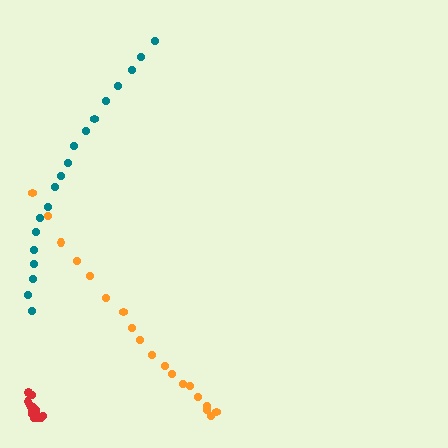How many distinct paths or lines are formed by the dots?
There are 3 distinct paths.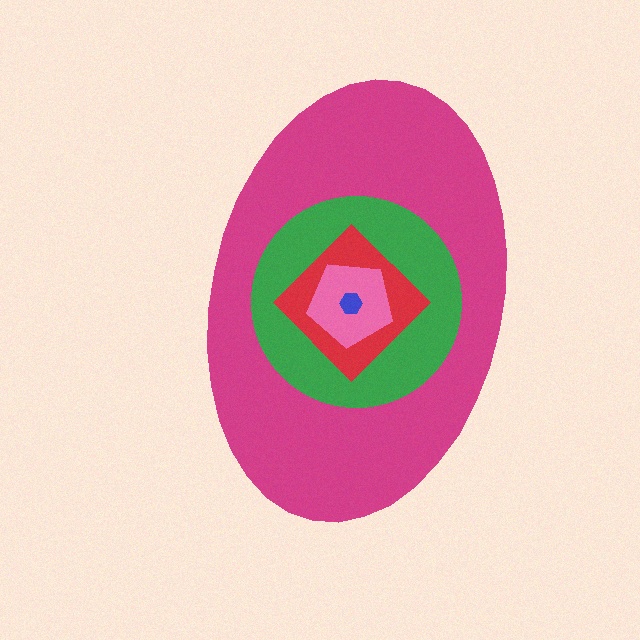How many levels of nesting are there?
5.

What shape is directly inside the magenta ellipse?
The green circle.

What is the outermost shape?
The magenta ellipse.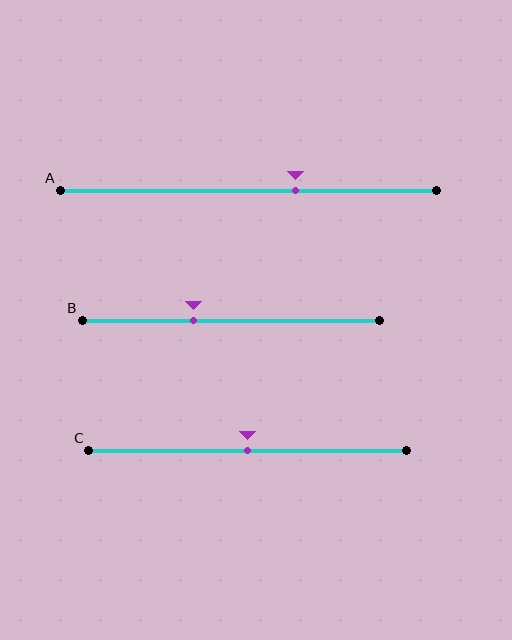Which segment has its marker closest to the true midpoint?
Segment C has its marker closest to the true midpoint.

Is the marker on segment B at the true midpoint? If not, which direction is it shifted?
No, the marker on segment B is shifted to the left by about 12% of the segment length.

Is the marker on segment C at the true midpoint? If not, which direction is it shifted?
Yes, the marker on segment C is at the true midpoint.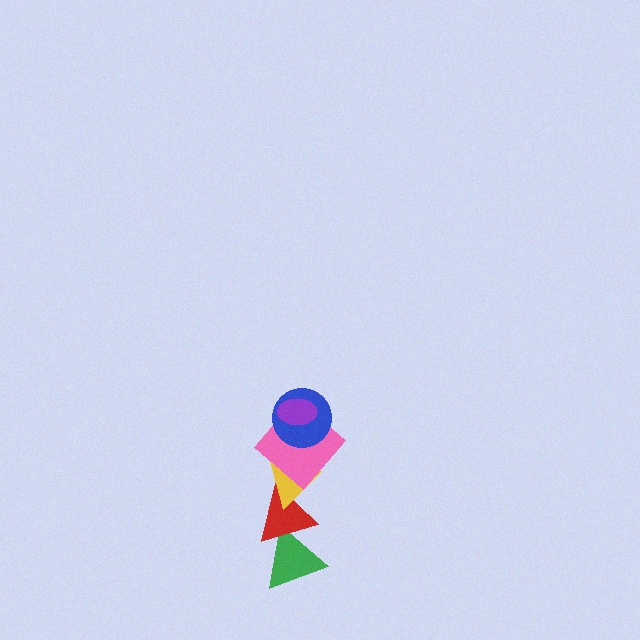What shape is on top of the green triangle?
The red triangle is on top of the green triangle.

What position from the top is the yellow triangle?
The yellow triangle is 4th from the top.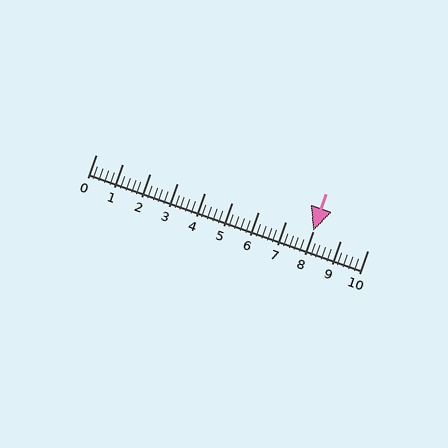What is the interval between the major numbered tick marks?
The major tick marks are spaced 1 units apart.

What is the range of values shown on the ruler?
The ruler shows values from 0 to 10.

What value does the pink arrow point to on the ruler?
The pink arrow points to approximately 8.0.